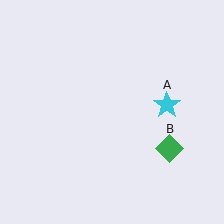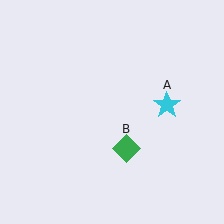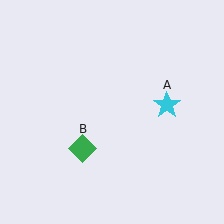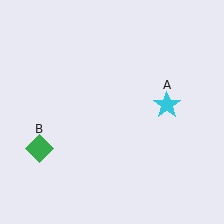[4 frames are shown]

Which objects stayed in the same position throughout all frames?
Cyan star (object A) remained stationary.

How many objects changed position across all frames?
1 object changed position: green diamond (object B).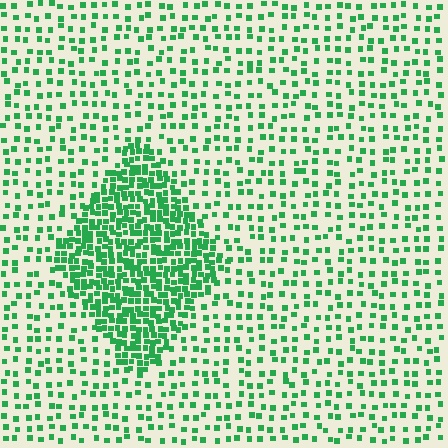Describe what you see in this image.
The image contains small green elements arranged at two different densities. A diamond-shaped region is visible where the elements are more densely packed than the surrounding area.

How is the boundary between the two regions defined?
The boundary is defined by a change in element density (approximately 2.7x ratio). All elements are the same color, size, and shape.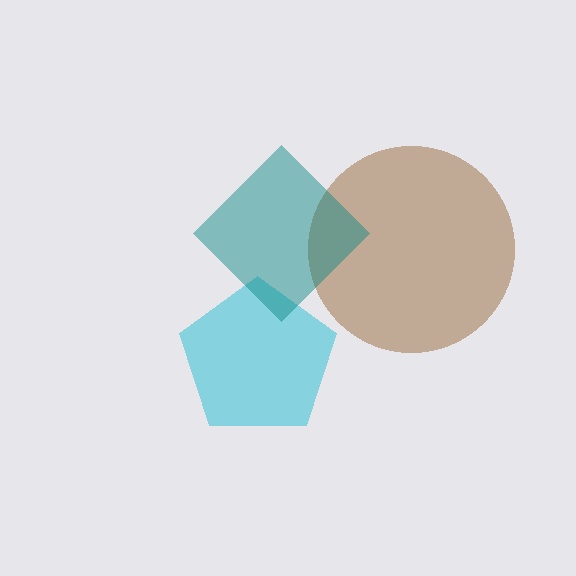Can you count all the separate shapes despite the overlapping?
Yes, there are 3 separate shapes.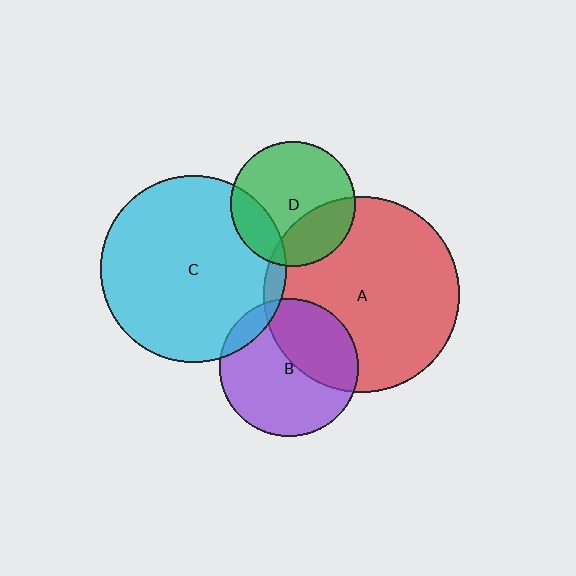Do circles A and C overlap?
Yes.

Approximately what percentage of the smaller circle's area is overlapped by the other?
Approximately 5%.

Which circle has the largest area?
Circle A (red).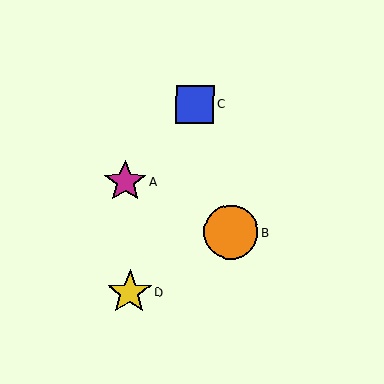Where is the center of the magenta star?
The center of the magenta star is at (125, 182).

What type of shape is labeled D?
Shape D is a yellow star.